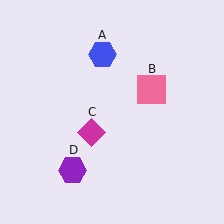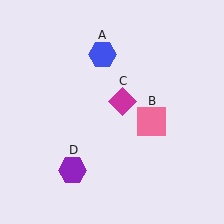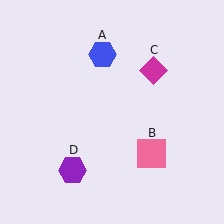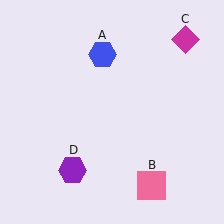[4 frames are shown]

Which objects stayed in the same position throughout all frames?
Blue hexagon (object A) and purple hexagon (object D) remained stationary.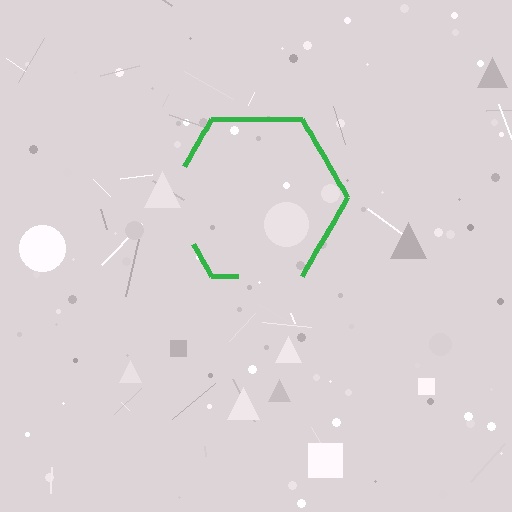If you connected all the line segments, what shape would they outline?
They would outline a hexagon.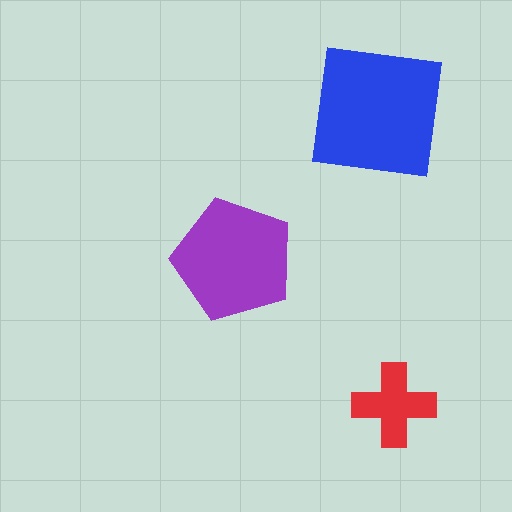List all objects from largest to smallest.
The blue square, the purple pentagon, the red cross.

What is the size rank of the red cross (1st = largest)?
3rd.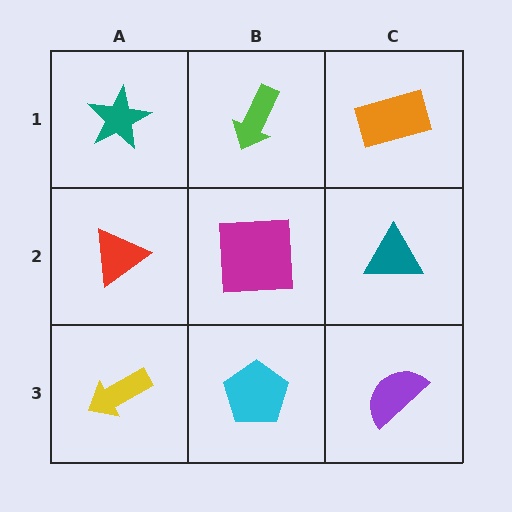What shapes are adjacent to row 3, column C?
A teal triangle (row 2, column C), a cyan pentagon (row 3, column B).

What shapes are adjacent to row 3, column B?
A magenta square (row 2, column B), a yellow arrow (row 3, column A), a purple semicircle (row 3, column C).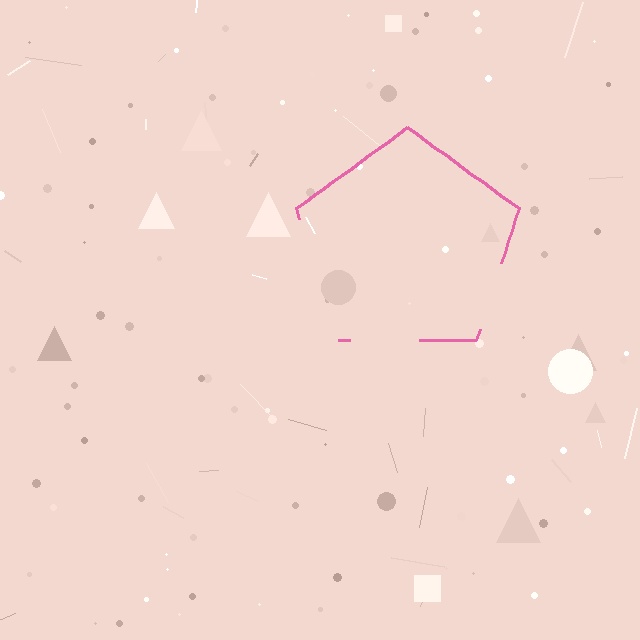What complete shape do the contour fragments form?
The contour fragments form a pentagon.